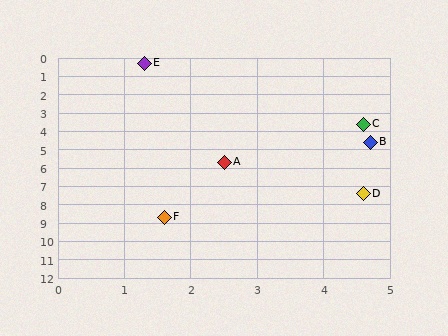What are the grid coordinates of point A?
Point A is at approximately (2.5, 5.7).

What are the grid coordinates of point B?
Point B is at approximately (4.7, 4.6).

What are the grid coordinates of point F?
Point F is at approximately (1.6, 8.7).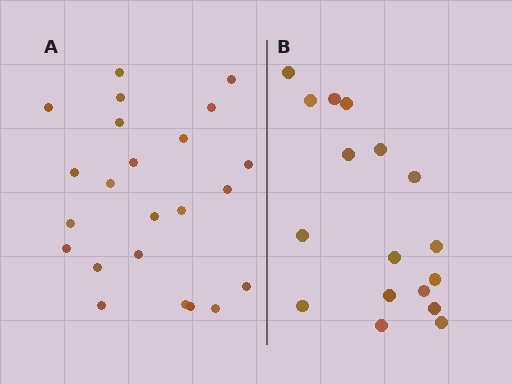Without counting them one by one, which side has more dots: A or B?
Region A (the left region) has more dots.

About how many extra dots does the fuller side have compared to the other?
Region A has about 6 more dots than region B.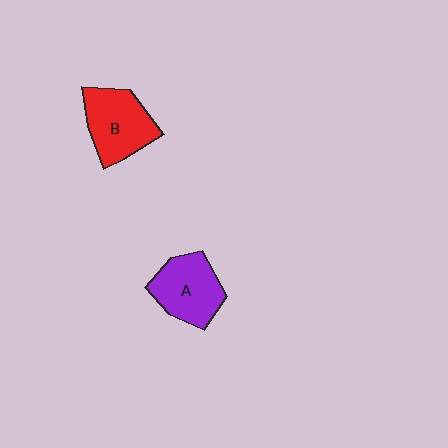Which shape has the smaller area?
Shape A (purple).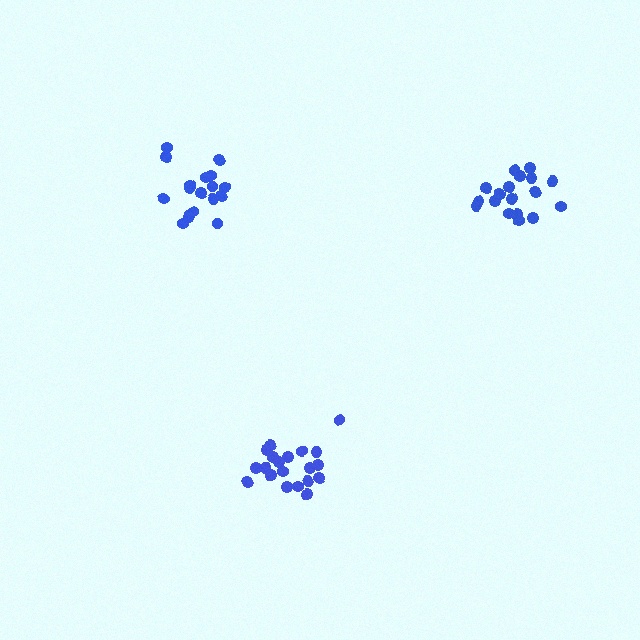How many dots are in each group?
Group 1: 18 dots, Group 2: 20 dots, Group 3: 18 dots (56 total).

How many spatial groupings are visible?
There are 3 spatial groupings.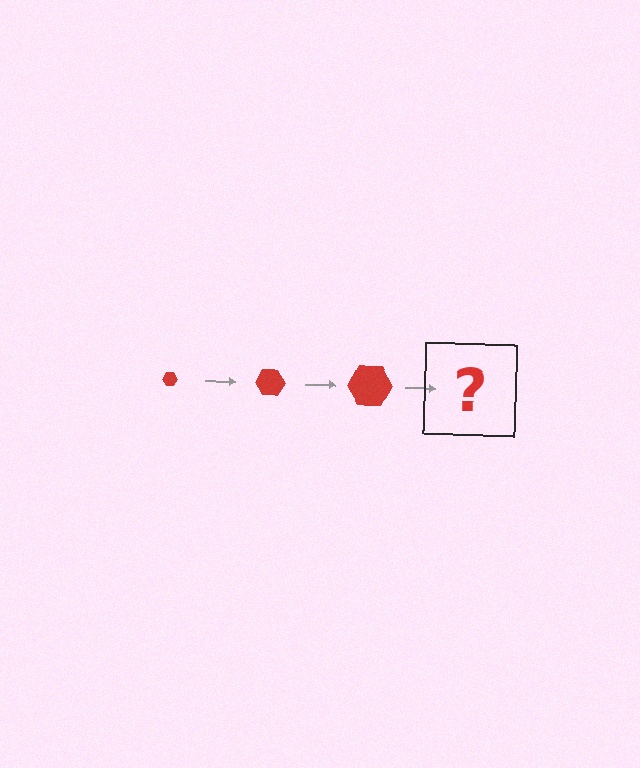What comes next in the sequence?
The next element should be a red hexagon, larger than the previous one.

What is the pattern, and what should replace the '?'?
The pattern is that the hexagon gets progressively larger each step. The '?' should be a red hexagon, larger than the previous one.